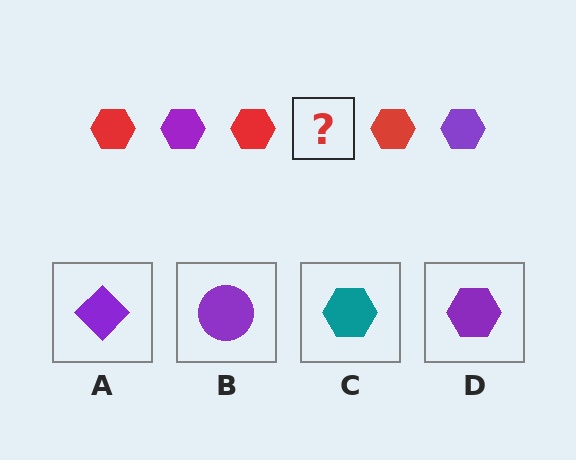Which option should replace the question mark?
Option D.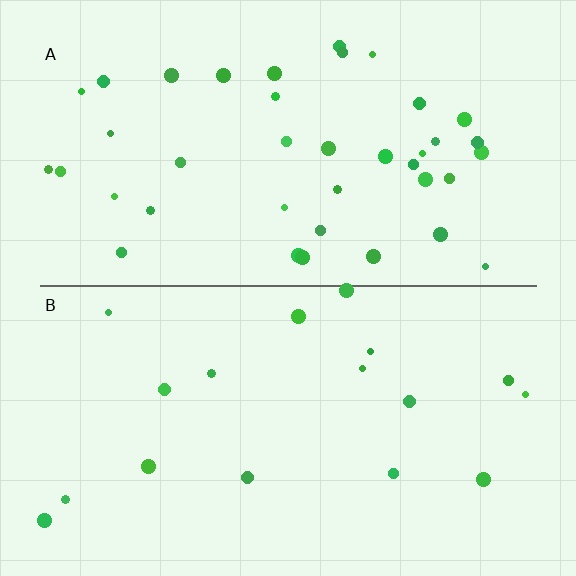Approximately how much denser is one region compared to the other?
Approximately 2.3× — region A over region B.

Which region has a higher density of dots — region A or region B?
A (the top).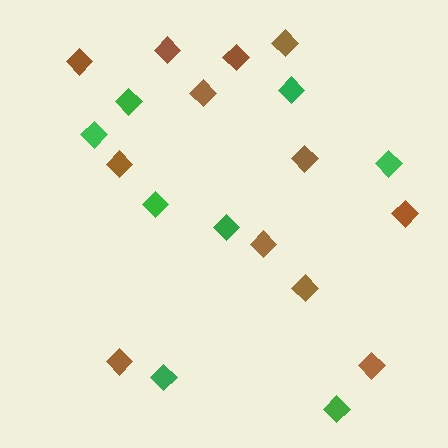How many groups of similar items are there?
There are 2 groups: one group of green diamonds (8) and one group of brown diamonds (12).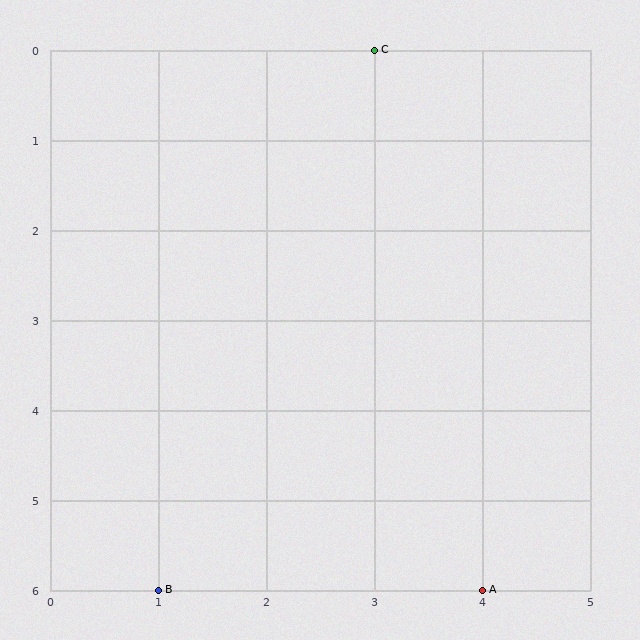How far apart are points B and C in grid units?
Points B and C are 2 columns and 6 rows apart (about 6.3 grid units diagonally).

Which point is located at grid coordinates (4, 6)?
Point A is at (4, 6).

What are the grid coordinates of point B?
Point B is at grid coordinates (1, 6).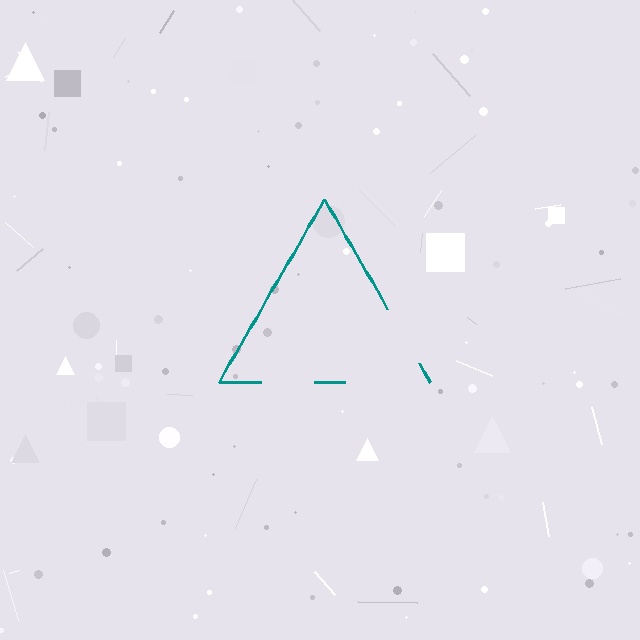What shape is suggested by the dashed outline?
The dashed outline suggests a triangle.